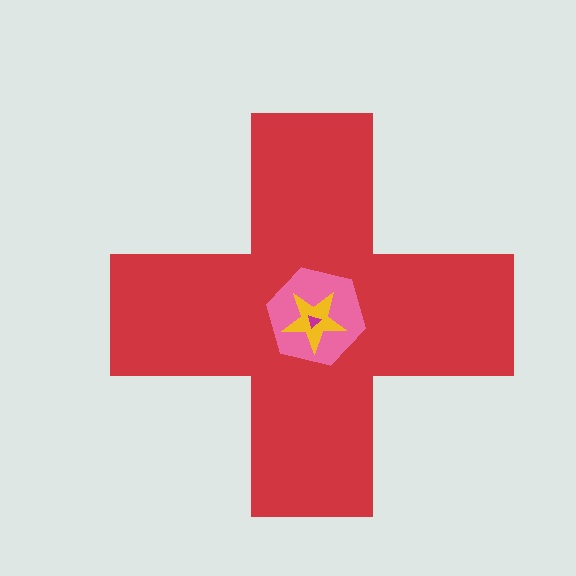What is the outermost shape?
The red cross.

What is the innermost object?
The magenta triangle.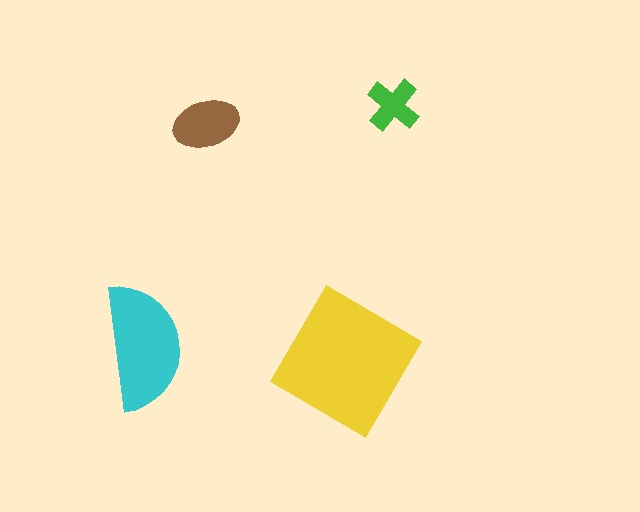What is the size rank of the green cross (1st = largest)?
4th.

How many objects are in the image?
There are 4 objects in the image.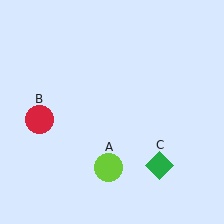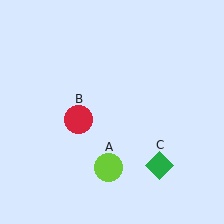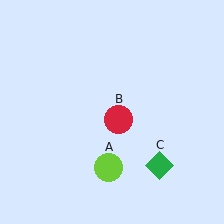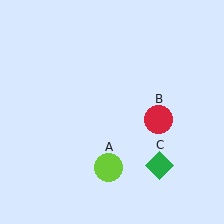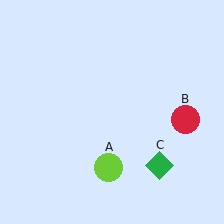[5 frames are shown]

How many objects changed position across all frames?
1 object changed position: red circle (object B).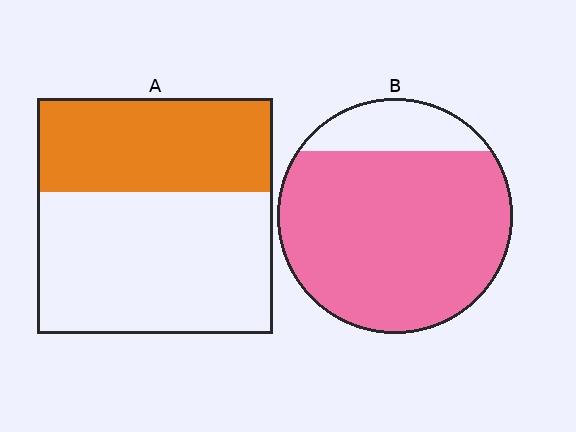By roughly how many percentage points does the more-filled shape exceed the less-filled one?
By roughly 45 percentage points (B over A).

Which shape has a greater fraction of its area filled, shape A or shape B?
Shape B.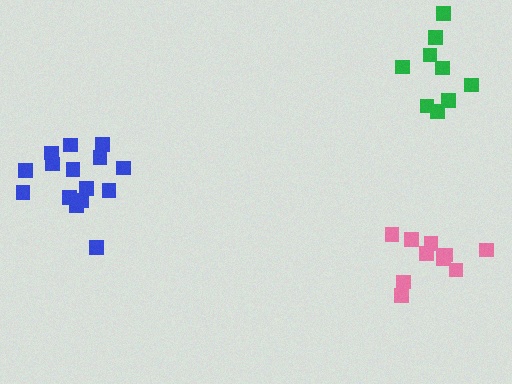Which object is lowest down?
The pink cluster is bottommost.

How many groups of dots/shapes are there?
There are 3 groups.